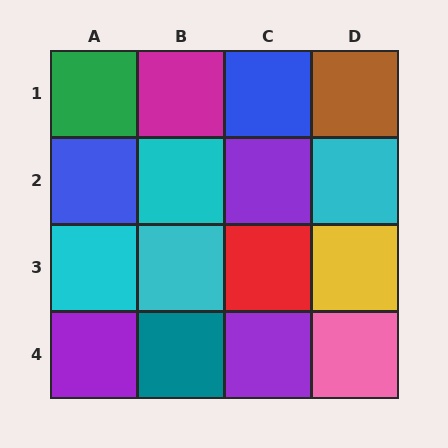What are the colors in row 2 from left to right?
Blue, cyan, purple, cyan.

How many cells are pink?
1 cell is pink.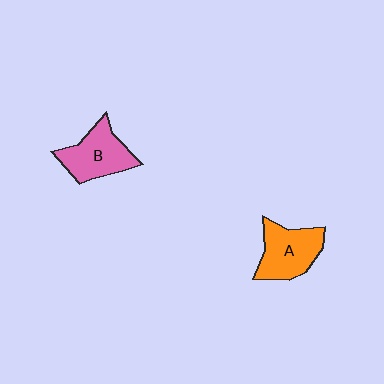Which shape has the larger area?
Shape A (orange).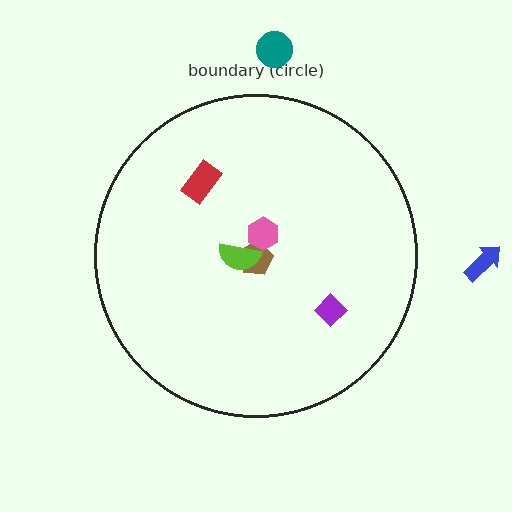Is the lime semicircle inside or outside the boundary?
Inside.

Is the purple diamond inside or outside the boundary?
Inside.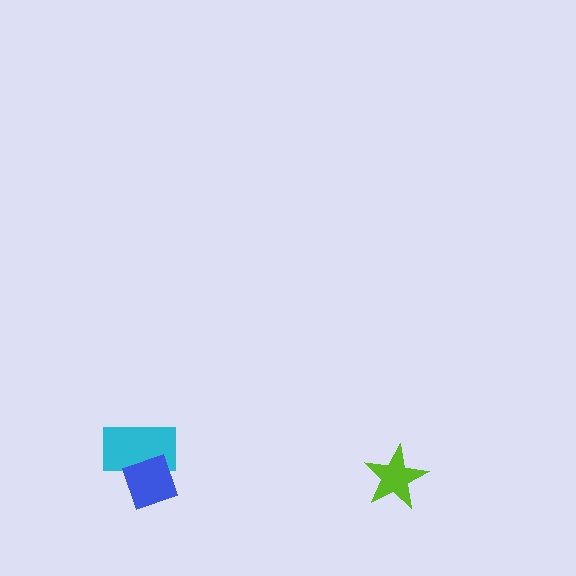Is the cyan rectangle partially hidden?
Yes, it is partially covered by another shape.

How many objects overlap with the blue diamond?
1 object overlaps with the blue diamond.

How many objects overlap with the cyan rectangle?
1 object overlaps with the cyan rectangle.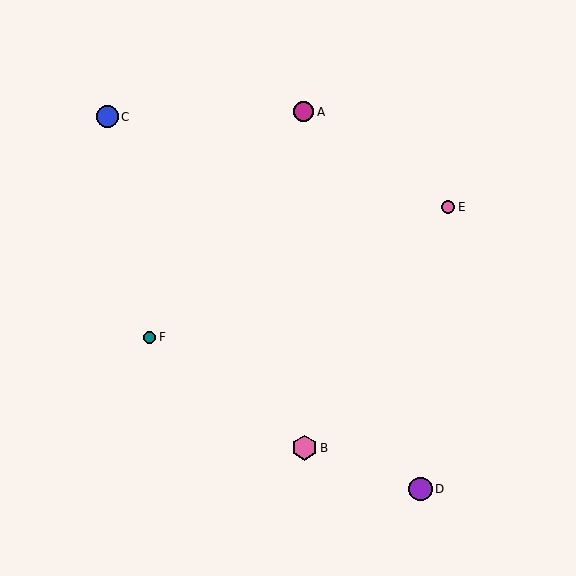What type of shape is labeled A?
Shape A is a magenta circle.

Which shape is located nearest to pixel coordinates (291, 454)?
The pink hexagon (labeled B) at (305, 448) is nearest to that location.